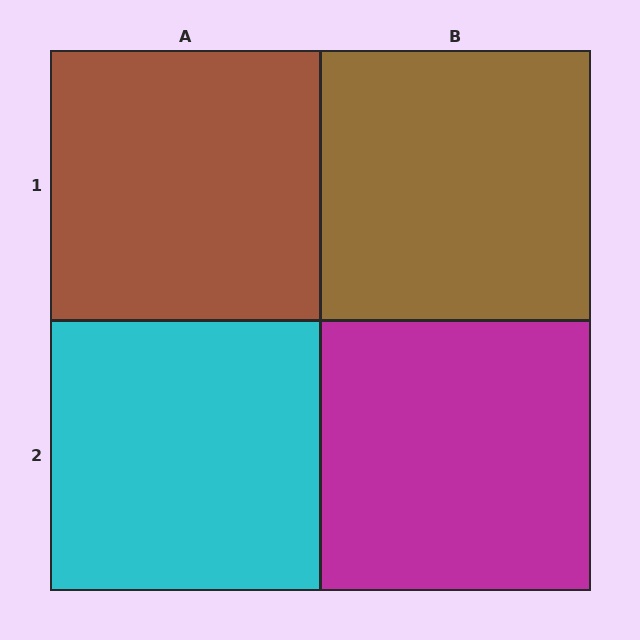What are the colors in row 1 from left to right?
Brown, brown.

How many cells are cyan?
1 cell is cyan.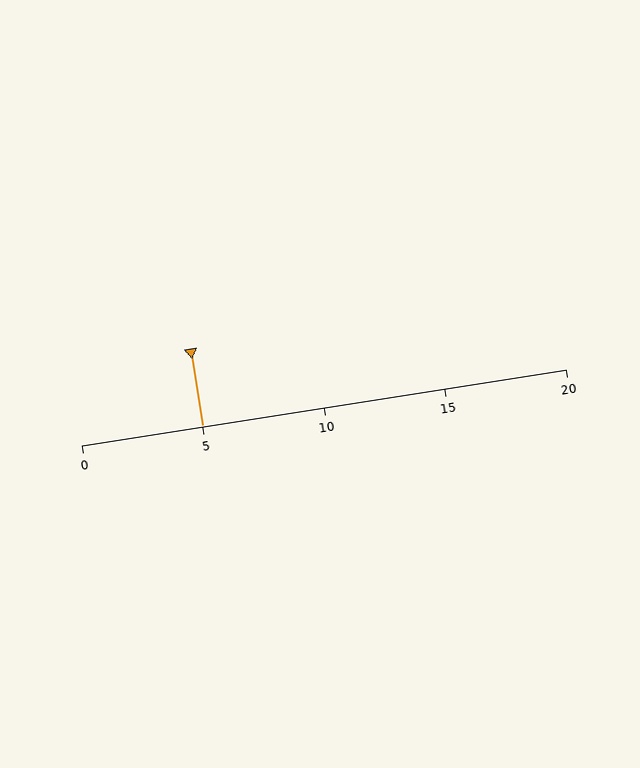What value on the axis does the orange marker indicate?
The marker indicates approximately 5.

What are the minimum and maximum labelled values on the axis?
The axis runs from 0 to 20.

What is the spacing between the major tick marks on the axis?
The major ticks are spaced 5 apart.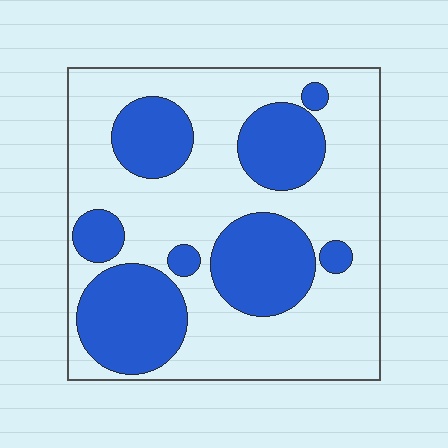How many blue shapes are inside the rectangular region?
8.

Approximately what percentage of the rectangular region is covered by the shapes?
Approximately 35%.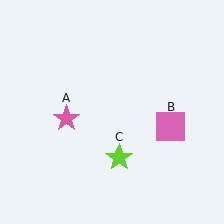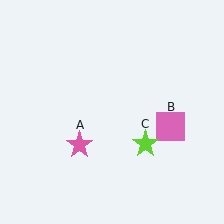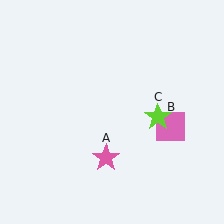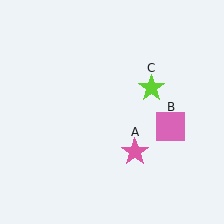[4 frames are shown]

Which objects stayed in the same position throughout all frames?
Pink square (object B) remained stationary.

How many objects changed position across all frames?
2 objects changed position: pink star (object A), lime star (object C).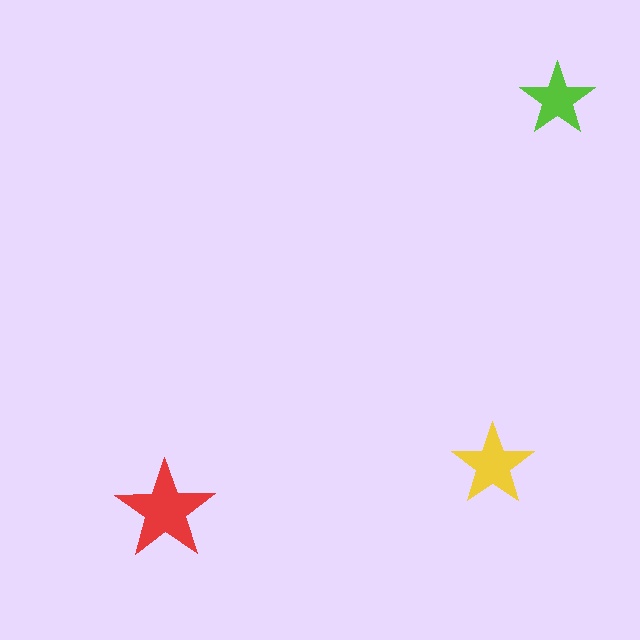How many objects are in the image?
There are 3 objects in the image.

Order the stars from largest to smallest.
the red one, the yellow one, the lime one.